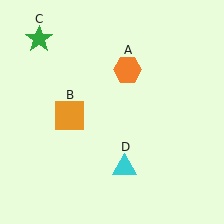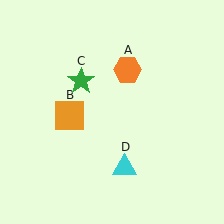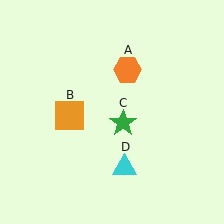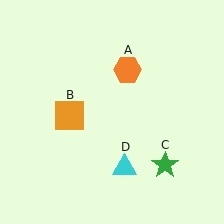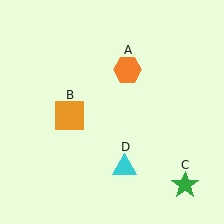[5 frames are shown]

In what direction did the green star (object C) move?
The green star (object C) moved down and to the right.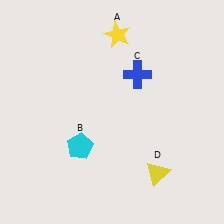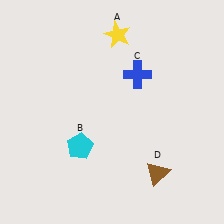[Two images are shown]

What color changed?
The triangle (D) changed from yellow in Image 1 to brown in Image 2.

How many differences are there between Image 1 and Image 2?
There is 1 difference between the two images.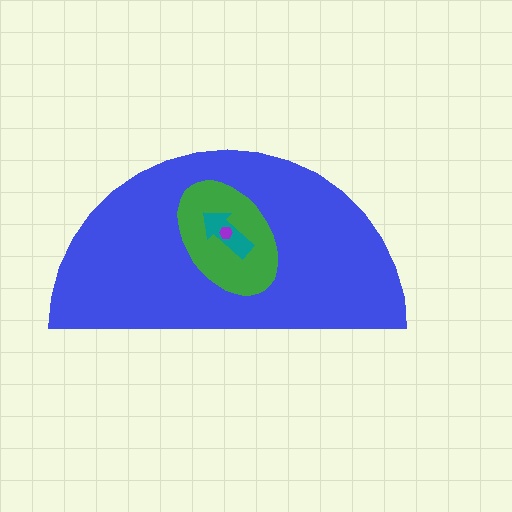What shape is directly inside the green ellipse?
The teal arrow.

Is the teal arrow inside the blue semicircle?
Yes.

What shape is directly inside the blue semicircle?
The green ellipse.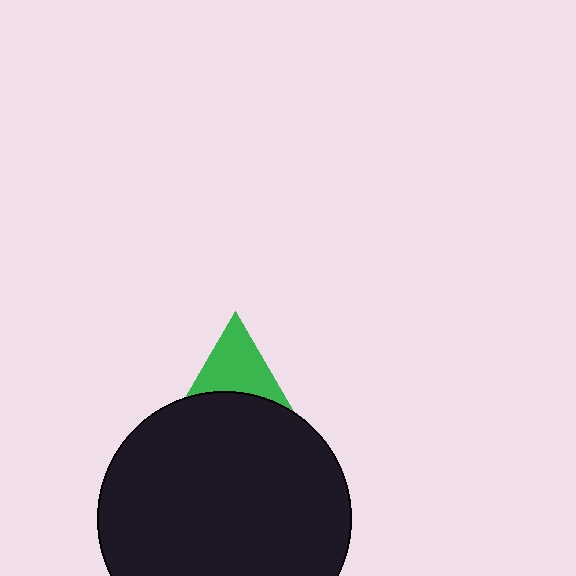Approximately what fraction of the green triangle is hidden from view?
Roughly 51% of the green triangle is hidden behind the black circle.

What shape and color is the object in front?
The object in front is a black circle.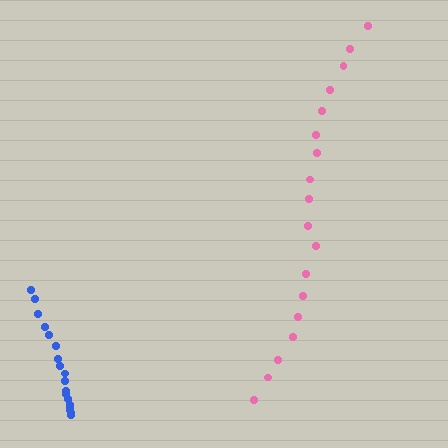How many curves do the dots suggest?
There are 2 distinct paths.